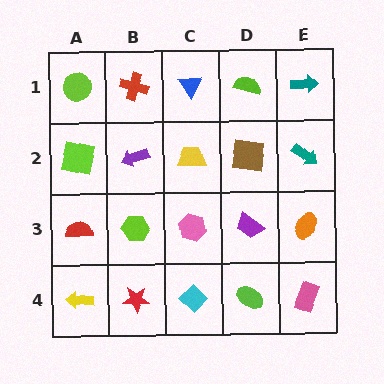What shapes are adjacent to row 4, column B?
A lime hexagon (row 3, column B), a yellow arrow (row 4, column A), a cyan diamond (row 4, column C).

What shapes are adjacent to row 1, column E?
A teal arrow (row 2, column E), a lime semicircle (row 1, column D).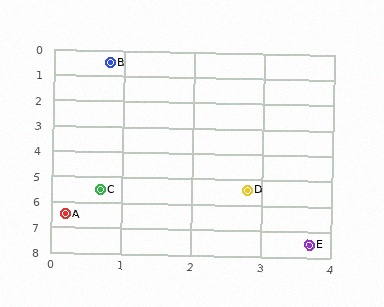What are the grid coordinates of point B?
Point B is at approximately (0.8, 0.5).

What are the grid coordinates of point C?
Point C is at approximately (0.7, 5.5).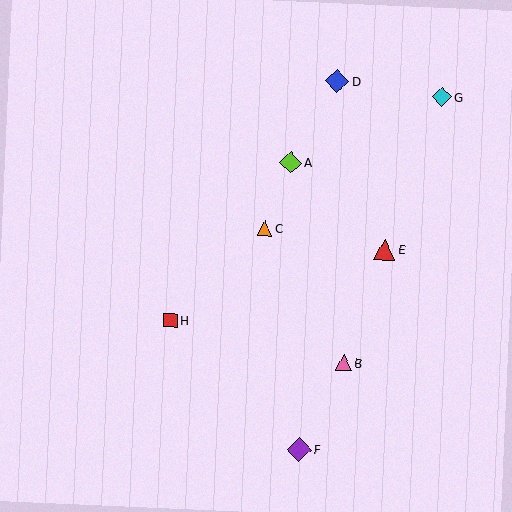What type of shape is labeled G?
Shape G is a cyan diamond.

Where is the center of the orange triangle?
The center of the orange triangle is at (265, 228).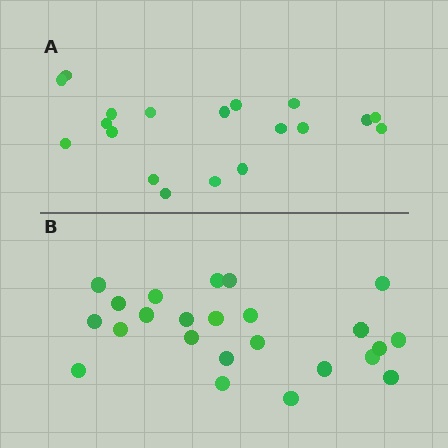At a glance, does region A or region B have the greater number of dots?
Region B (the bottom region) has more dots.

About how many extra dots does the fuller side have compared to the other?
Region B has about 5 more dots than region A.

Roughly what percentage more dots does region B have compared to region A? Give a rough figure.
About 25% more.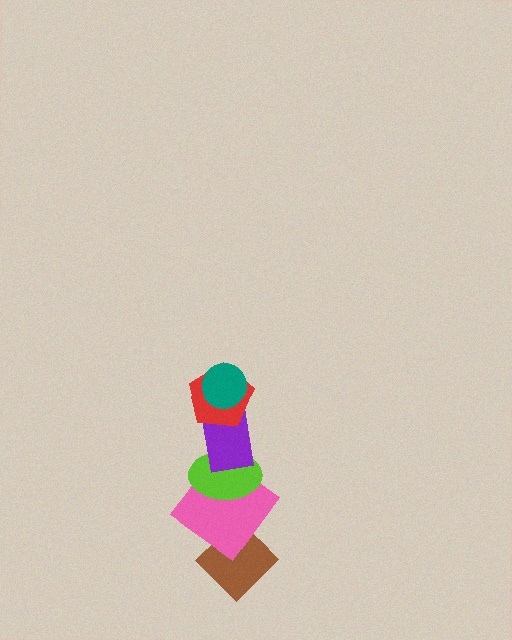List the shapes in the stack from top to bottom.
From top to bottom: the teal circle, the red pentagon, the purple rectangle, the lime ellipse, the pink diamond, the brown diamond.